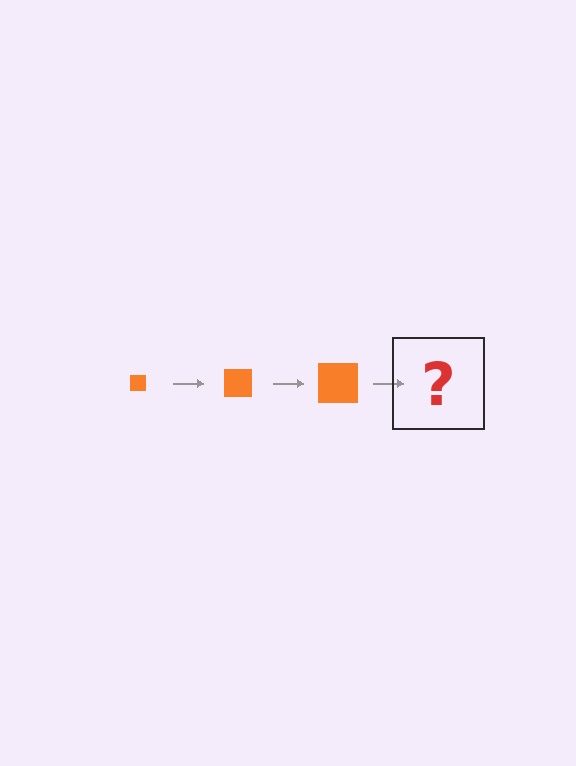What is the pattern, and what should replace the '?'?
The pattern is that the square gets progressively larger each step. The '?' should be an orange square, larger than the previous one.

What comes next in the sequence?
The next element should be an orange square, larger than the previous one.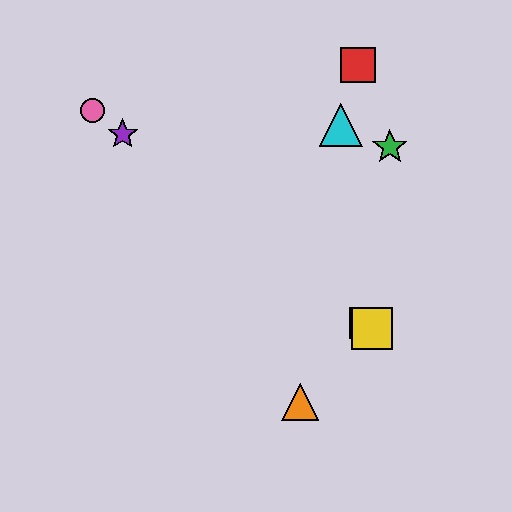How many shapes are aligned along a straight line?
4 shapes (the blue square, the yellow square, the purple star, the pink circle) are aligned along a straight line.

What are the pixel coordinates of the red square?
The red square is at (358, 65).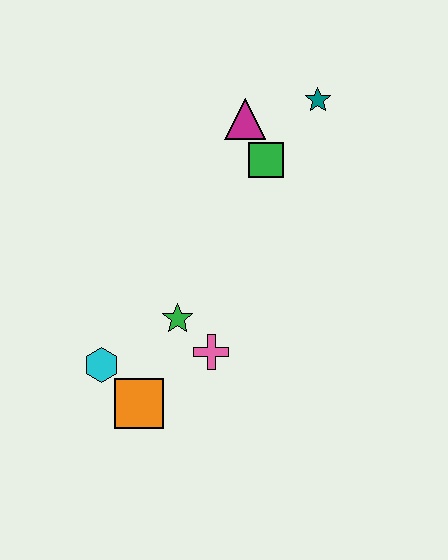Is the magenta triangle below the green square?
No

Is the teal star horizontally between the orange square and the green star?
No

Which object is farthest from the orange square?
The teal star is farthest from the orange square.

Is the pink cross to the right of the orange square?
Yes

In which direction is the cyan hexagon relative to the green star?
The cyan hexagon is to the left of the green star.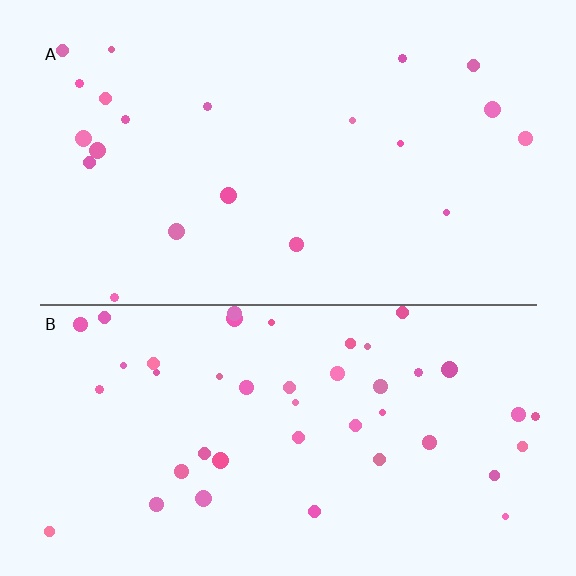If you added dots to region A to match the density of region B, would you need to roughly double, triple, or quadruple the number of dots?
Approximately double.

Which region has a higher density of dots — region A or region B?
B (the bottom).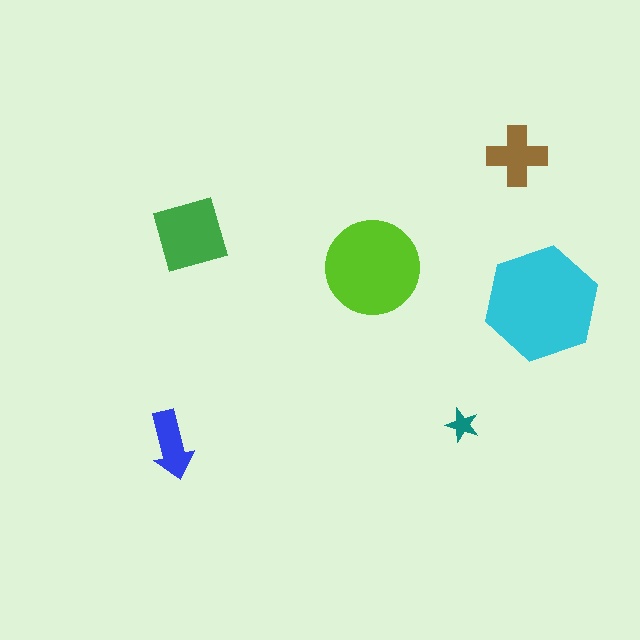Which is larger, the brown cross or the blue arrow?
The brown cross.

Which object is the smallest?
The teal star.